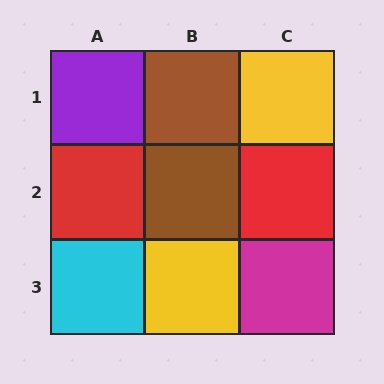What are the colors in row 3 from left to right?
Cyan, yellow, magenta.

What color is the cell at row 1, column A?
Purple.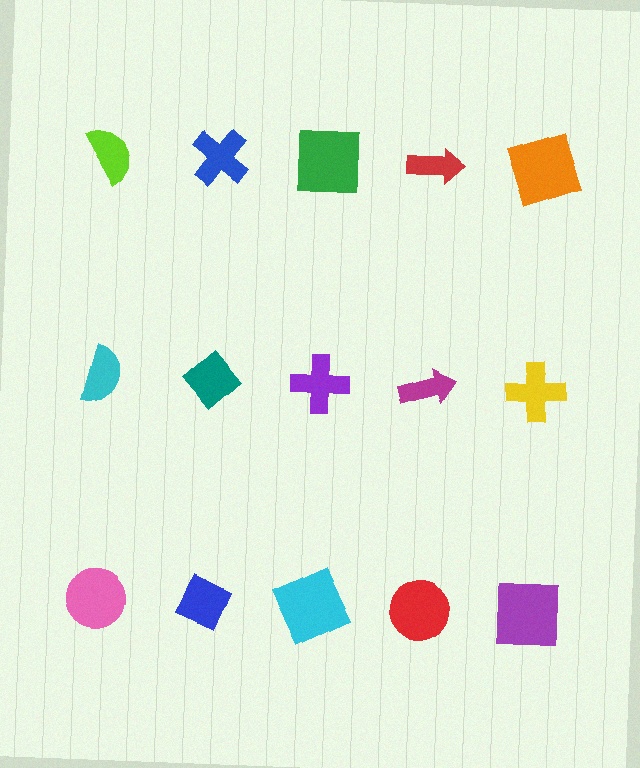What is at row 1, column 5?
An orange square.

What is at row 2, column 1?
A cyan semicircle.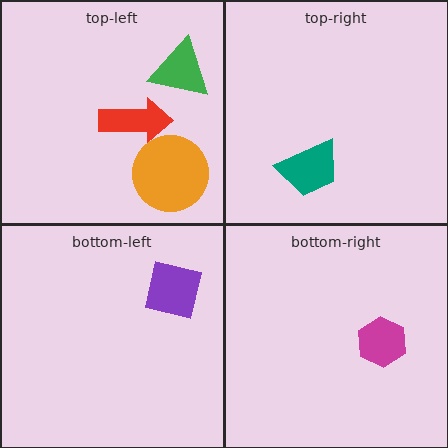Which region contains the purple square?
The bottom-left region.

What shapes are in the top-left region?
The orange circle, the red arrow, the green triangle.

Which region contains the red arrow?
The top-left region.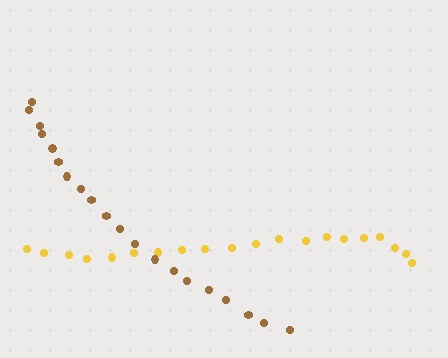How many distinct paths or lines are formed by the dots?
There are 2 distinct paths.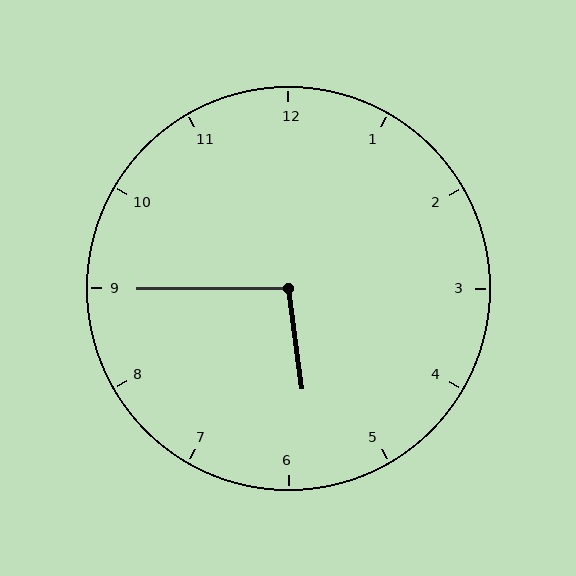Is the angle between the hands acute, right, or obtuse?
It is obtuse.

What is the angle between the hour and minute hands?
Approximately 98 degrees.